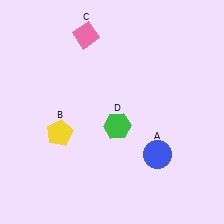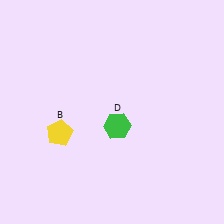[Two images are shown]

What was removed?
The blue circle (A), the pink diamond (C) were removed in Image 2.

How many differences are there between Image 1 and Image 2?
There are 2 differences between the two images.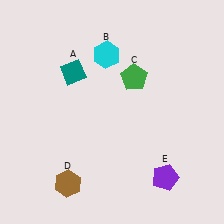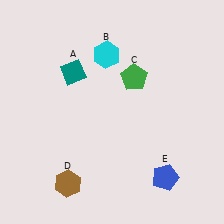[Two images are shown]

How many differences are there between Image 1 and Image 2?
There is 1 difference between the two images.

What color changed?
The pentagon (E) changed from purple in Image 1 to blue in Image 2.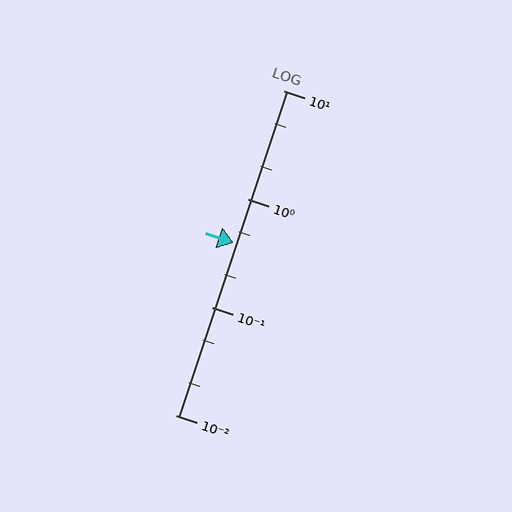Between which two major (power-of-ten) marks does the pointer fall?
The pointer is between 0.1 and 1.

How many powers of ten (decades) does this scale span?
The scale spans 3 decades, from 0.01 to 10.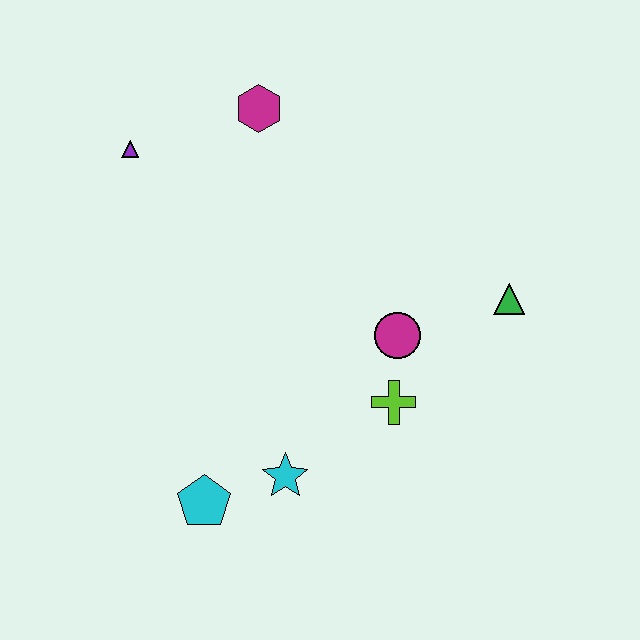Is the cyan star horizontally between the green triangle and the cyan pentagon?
Yes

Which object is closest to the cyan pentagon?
The cyan star is closest to the cyan pentagon.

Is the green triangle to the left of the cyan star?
No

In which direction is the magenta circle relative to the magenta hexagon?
The magenta circle is below the magenta hexagon.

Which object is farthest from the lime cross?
The purple triangle is farthest from the lime cross.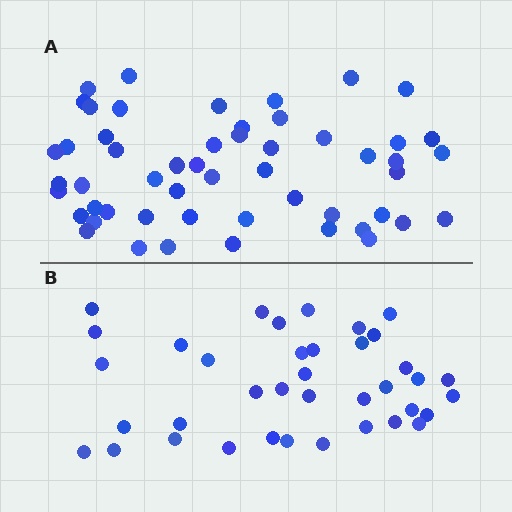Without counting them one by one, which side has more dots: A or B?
Region A (the top region) has more dots.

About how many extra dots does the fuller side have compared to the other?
Region A has approximately 15 more dots than region B.